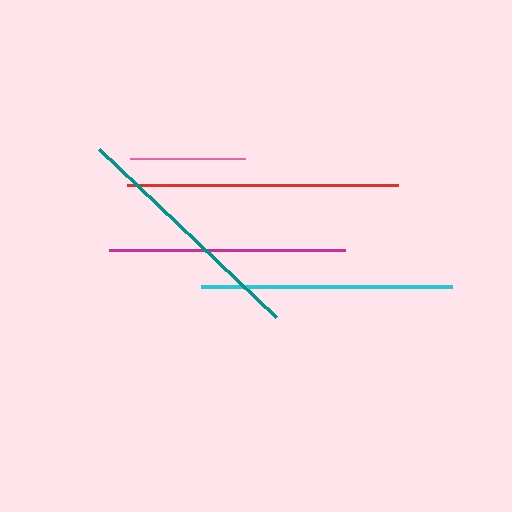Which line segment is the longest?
The red line is the longest at approximately 270 pixels.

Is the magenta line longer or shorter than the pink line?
The magenta line is longer than the pink line.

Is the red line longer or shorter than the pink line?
The red line is longer than the pink line.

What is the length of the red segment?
The red segment is approximately 270 pixels long.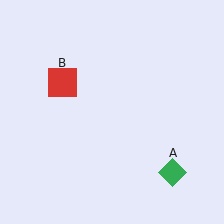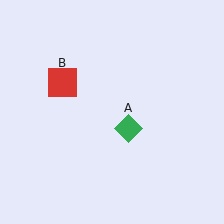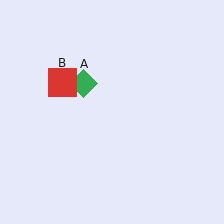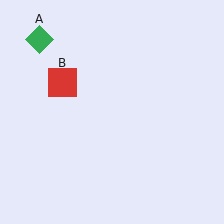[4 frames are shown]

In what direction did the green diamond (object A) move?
The green diamond (object A) moved up and to the left.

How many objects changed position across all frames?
1 object changed position: green diamond (object A).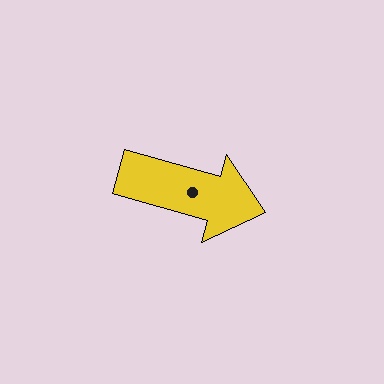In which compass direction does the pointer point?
East.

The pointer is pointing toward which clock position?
Roughly 4 o'clock.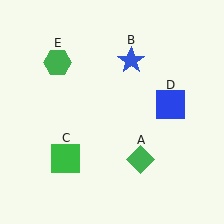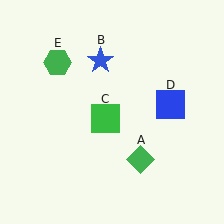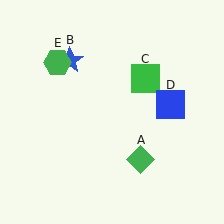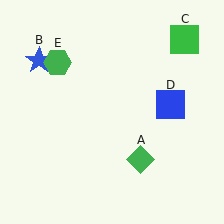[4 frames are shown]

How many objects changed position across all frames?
2 objects changed position: blue star (object B), green square (object C).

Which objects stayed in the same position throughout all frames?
Green diamond (object A) and blue square (object D) and green hexagon (object E) remained stationary.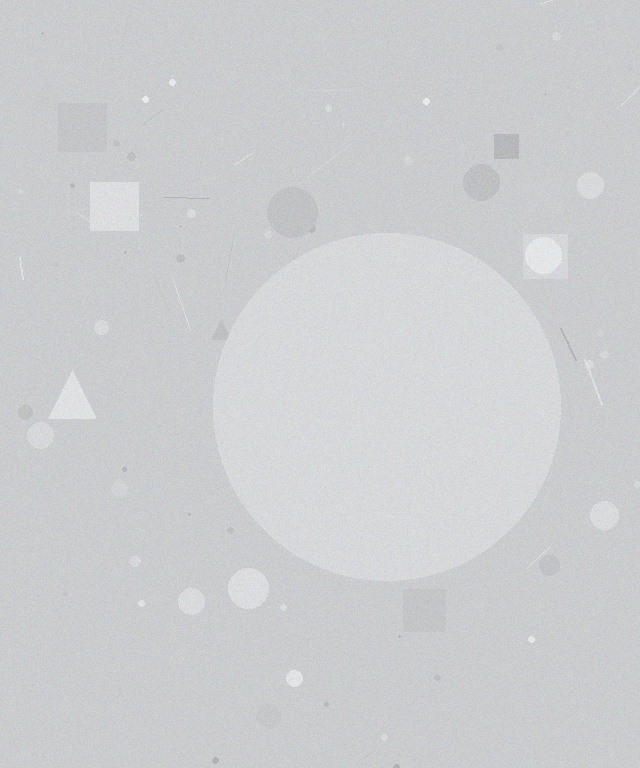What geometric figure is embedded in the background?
A circle is embedded in the background.